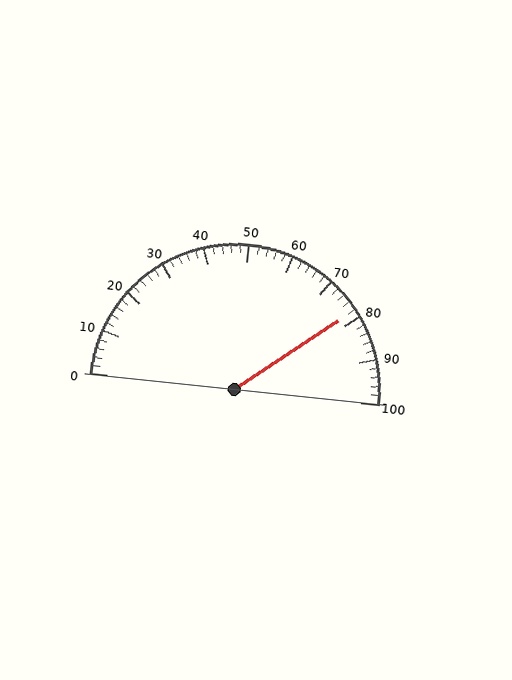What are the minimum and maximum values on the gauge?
The gauge ranges from 0 to 100.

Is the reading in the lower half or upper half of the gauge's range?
The reading is in the upper half of the range (0 to 100).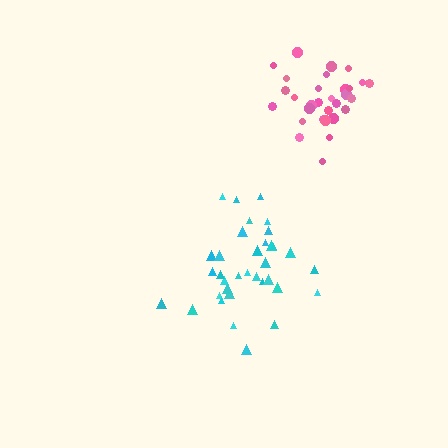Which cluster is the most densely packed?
Pink.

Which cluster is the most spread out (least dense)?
Cyan.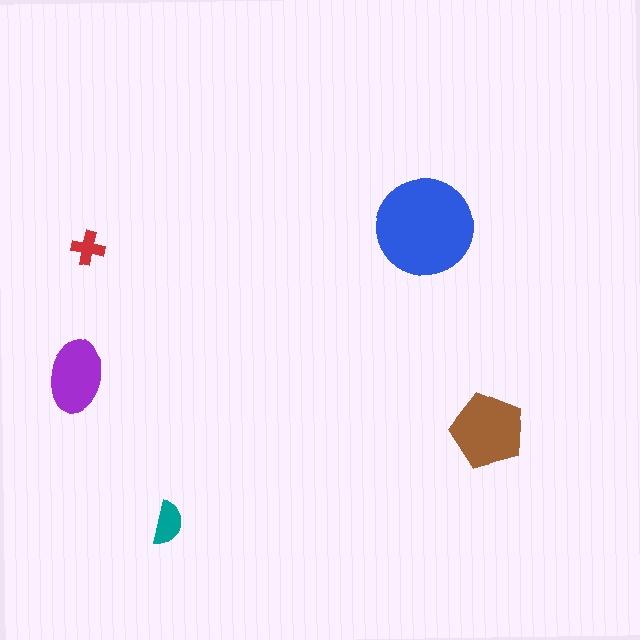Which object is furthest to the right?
The brown pentagon is rightmost.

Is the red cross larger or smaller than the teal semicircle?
Smaller.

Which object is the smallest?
The red cross.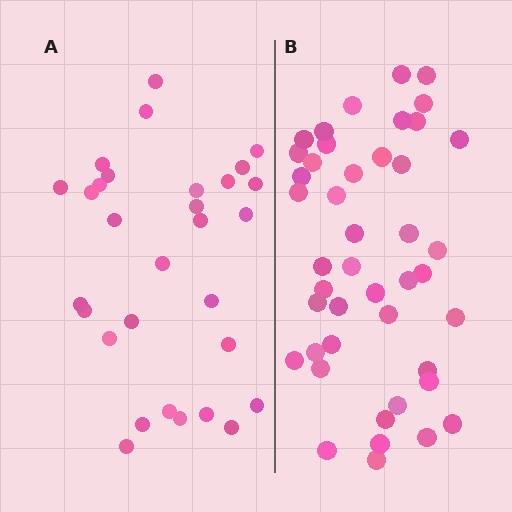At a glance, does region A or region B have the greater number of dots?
Region B (the right region) has more dots.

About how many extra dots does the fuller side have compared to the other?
Region B has approximately 15 more dots than region A.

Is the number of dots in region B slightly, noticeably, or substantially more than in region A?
Region B has substantially more. The ratio is roughly 1.5 to 1.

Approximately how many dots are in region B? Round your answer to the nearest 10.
About 40 dots. (The exact count is 44, which rounds to 40.)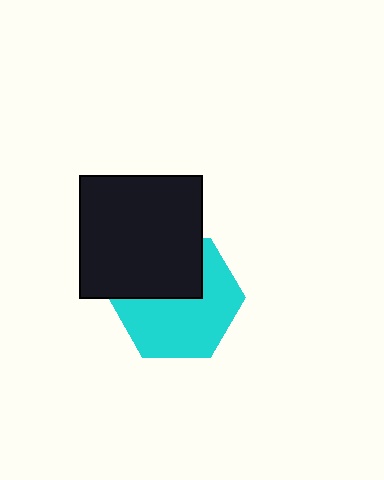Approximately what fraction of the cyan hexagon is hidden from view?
Roughly 39% of the cyan hexagon is hidden behind the black square.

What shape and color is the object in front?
The object in front is a black square.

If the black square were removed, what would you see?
You would see the complete cyan hexagon.